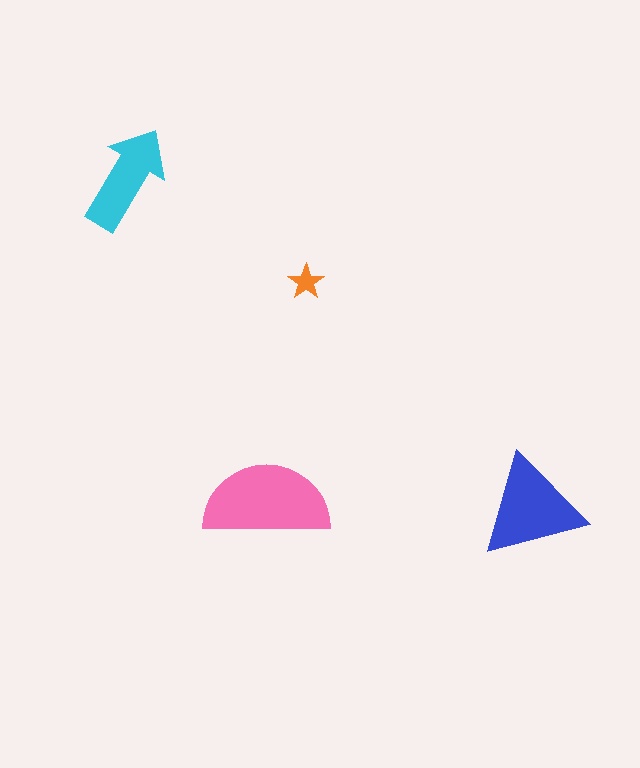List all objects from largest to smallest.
The pink semicircle, the blue triangle, the cyan arrow, the orange star.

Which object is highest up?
The cyan arrow is topmost.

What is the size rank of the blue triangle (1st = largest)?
2nd.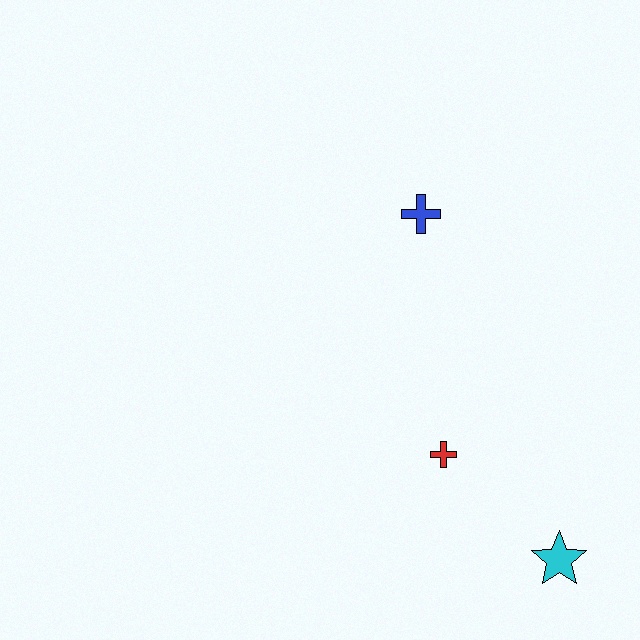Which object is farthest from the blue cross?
The cyan star is farthest from the blue cross.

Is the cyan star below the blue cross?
Yes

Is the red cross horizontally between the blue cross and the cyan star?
Yes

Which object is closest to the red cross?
The cyan star is closest to the red cross.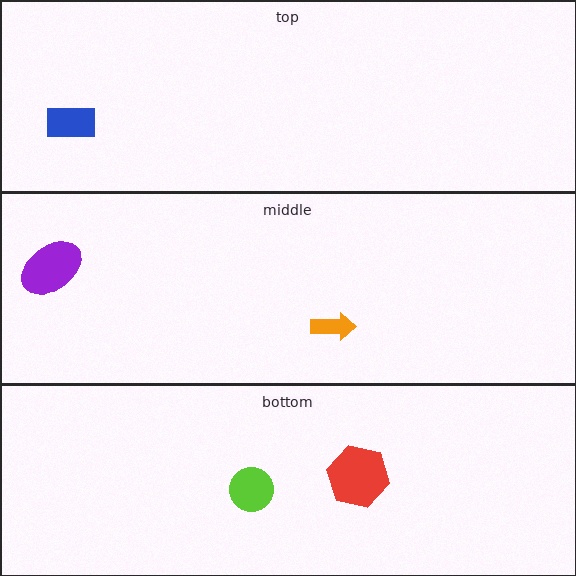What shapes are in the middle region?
The orange arrow, the purple ellipse.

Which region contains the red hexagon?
The bottom region.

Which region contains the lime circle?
The bottom region.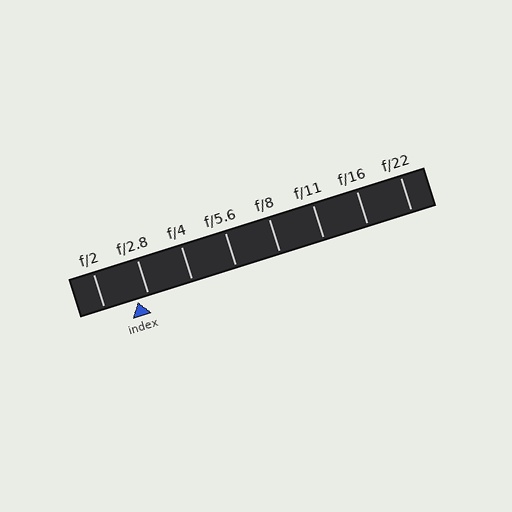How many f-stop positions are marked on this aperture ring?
There are 8 f-stop positions marked.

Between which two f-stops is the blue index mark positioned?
The index mark is between f/2 and f/2.8.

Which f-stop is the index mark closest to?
The index mark is closest to f/2.8.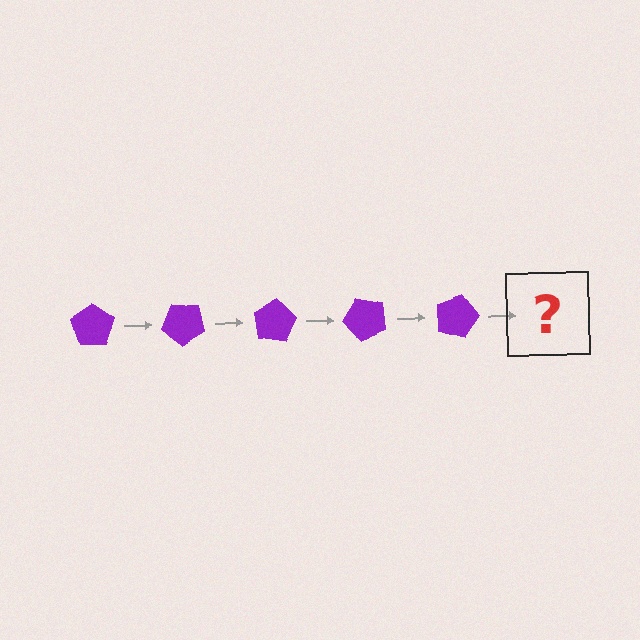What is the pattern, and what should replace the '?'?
The pattern is that the pentagon rotates 40 degrees each step. The '?' should be a purple pentagon rotated 200 degrees.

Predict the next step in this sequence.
The next step is a purple pentagon rotated 200 degrees.